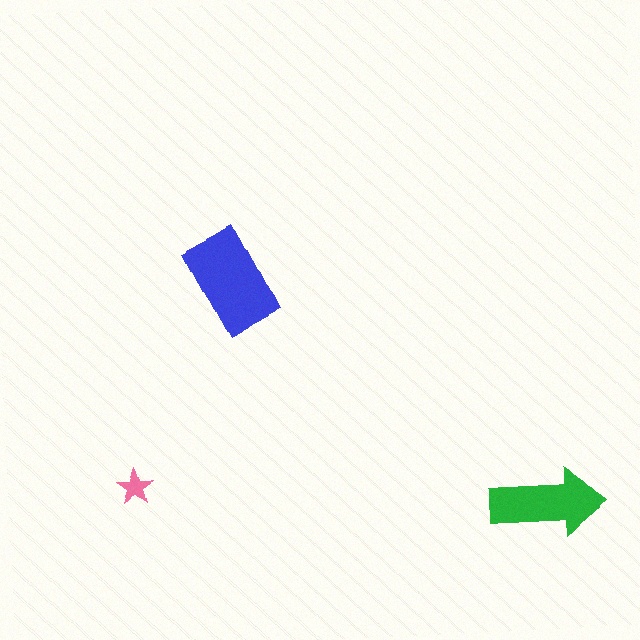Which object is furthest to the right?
The green arrow is rightmost.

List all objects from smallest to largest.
The pink star, the green arrow, the blue rectangle.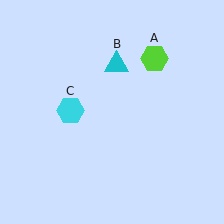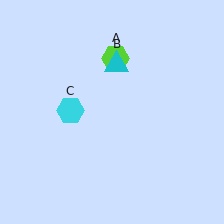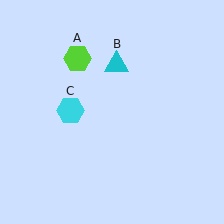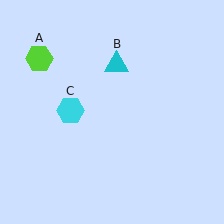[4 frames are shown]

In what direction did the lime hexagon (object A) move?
The lime hexagon (object A) moved left.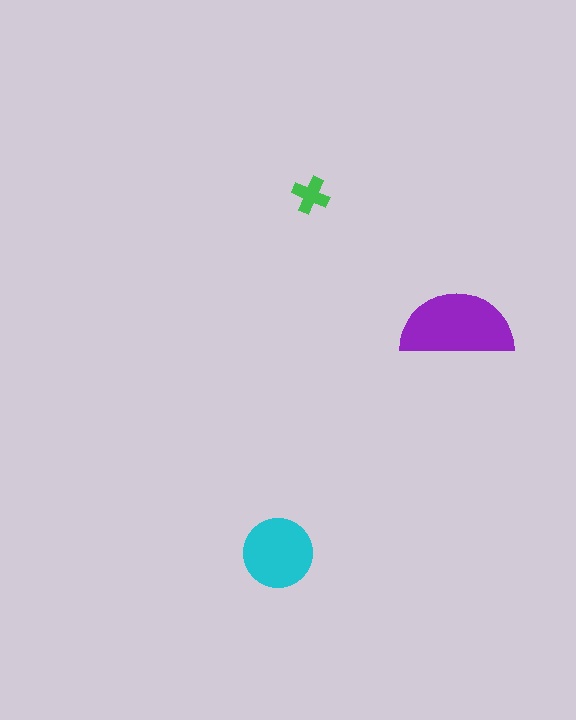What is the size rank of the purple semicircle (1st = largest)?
1st.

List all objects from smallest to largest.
The green cross, the cyan circle, the purple semicircle.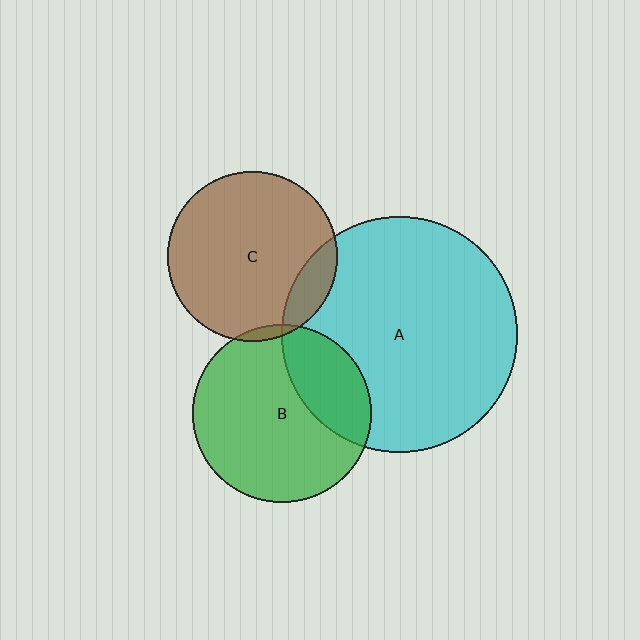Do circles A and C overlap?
Yes.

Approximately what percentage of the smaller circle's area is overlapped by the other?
Approximately 10%.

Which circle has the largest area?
Circle A (cyan).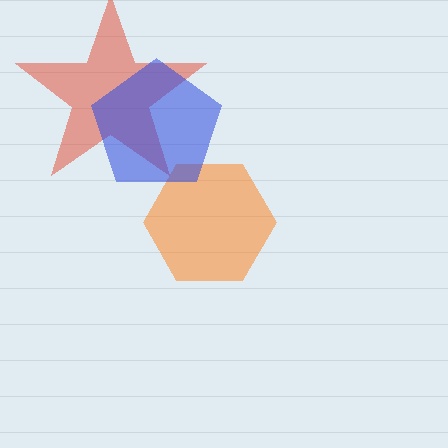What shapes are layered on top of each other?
The layered shapes are: an orange hexagon, a red star, a blue pentagon.